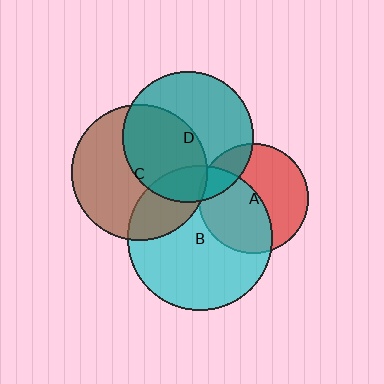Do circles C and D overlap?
Yes.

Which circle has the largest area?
Circle B (cyan).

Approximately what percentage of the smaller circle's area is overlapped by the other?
Approximately 45%.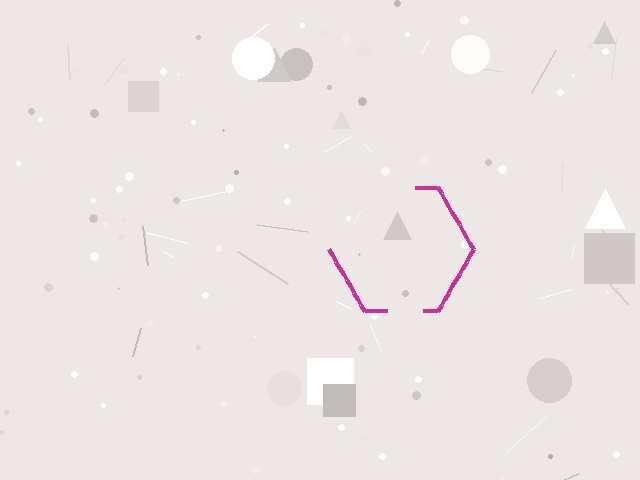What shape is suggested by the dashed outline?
The dashed outline suggests a hexagon.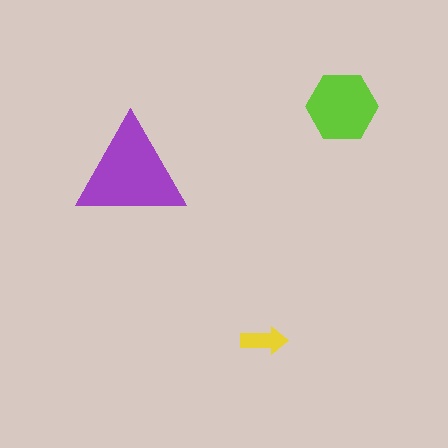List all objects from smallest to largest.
The yellow arrow, the lime hexagon, the purple triangle.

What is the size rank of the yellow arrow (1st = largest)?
3rd.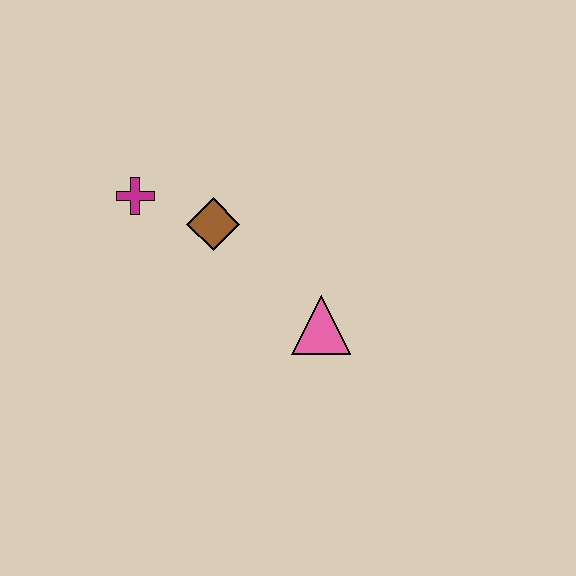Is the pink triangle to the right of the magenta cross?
Yes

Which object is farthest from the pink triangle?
The magenta cross is farthest from the pink triangle.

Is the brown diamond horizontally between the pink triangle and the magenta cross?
Yes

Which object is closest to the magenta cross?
The brown diamond is closest to the magenta cross.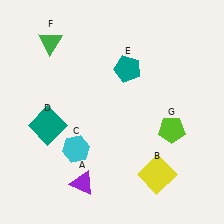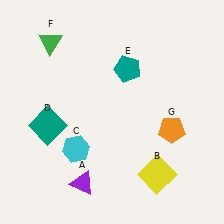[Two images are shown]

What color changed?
The pentagon (G) changed from lime in Image 1 to orange in Image 2.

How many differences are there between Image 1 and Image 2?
There is 1 difference between the two images.